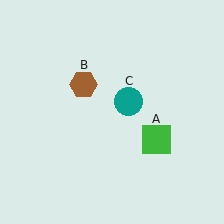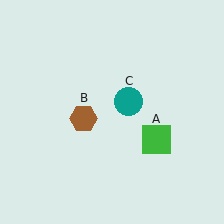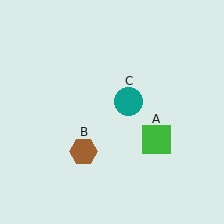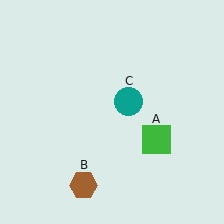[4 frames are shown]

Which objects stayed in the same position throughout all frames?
Green square (object A) and teal circle (object C) remained stationary.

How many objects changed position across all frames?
1 object changed position: brown hexagon (object B).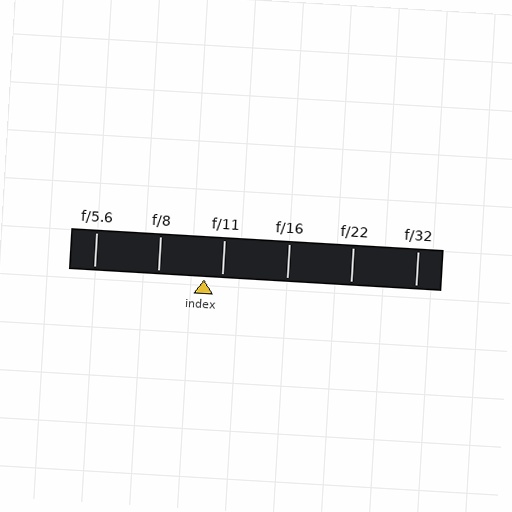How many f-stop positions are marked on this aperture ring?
There are 6 f-stop positions marked.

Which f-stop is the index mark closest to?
The index mark is closest to f/11.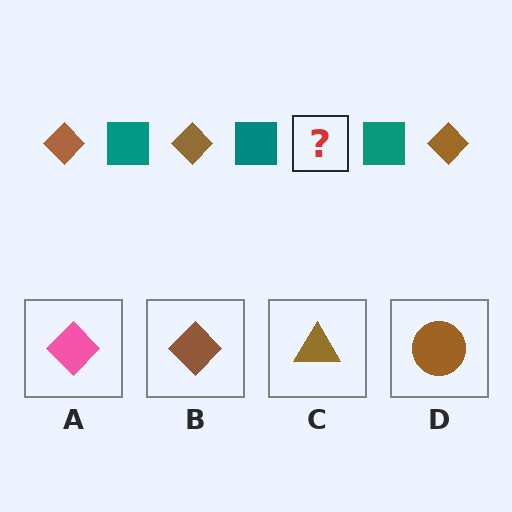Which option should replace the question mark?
Option B.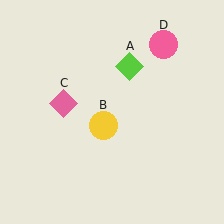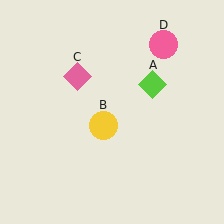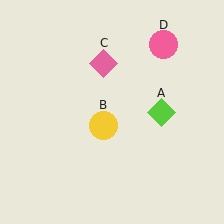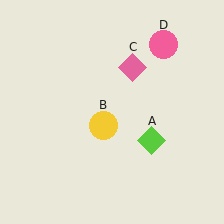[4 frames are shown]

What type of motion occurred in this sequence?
The lime diamond (object A), pink diamond (object C) rotated clockwise around the center of the scene.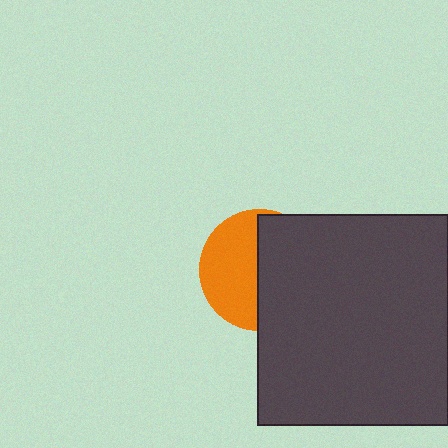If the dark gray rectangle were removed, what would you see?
You would see the complete orange circle.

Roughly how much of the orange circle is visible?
About half of it is visible (roughly 49%).